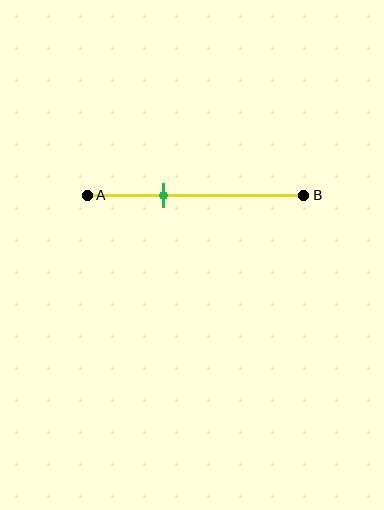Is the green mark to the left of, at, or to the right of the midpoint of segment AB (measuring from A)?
The green mark is to the left of the midpoint of segment AB.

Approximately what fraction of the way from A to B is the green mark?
The green mark is approximately 35% of the way from A to B.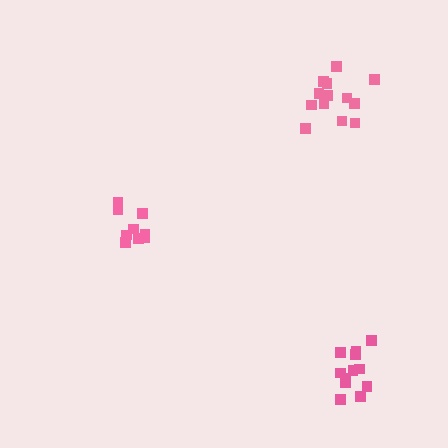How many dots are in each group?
Group 1: 13 dots, Group 2: 9 dots, Group 3: 12 dots (34 total).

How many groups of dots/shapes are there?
There are 3 groups.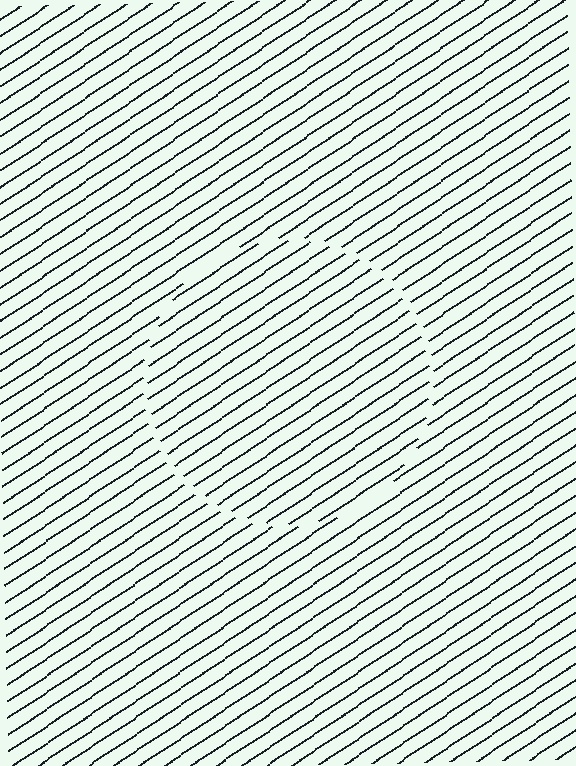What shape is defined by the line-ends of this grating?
An illusory circle. The interior of the shape contains the same grating, shifted by half a period — the contour is defined by the phase discontinuity where line-ends from the inner and outer gratings abut.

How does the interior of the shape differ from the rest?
The interior of the shape contains the same grating, shifted by half a period — the contour is defined by the phase discontinuity where line-ends from the inner and outer gratings abut.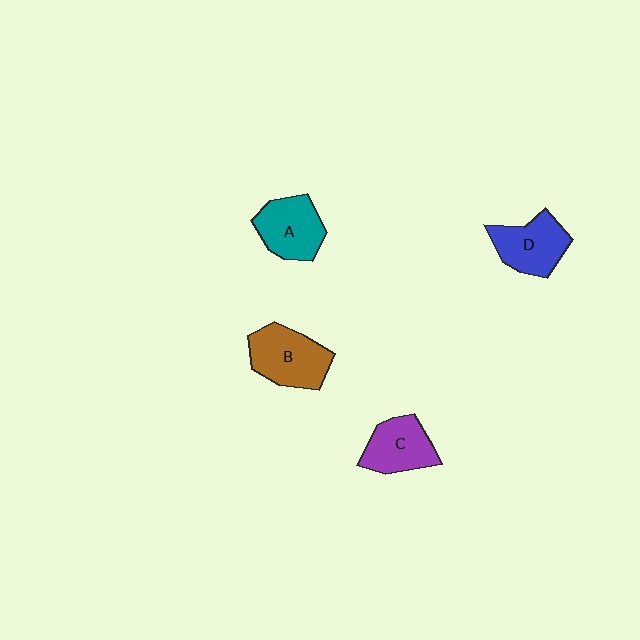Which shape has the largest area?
Shape B (brown).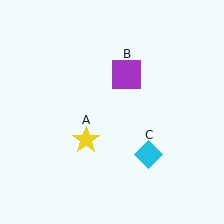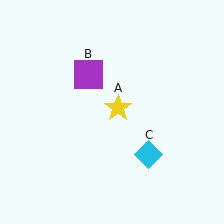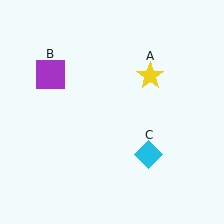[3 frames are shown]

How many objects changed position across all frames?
2 objects changed position: yellow star (object A), purple square (object B).